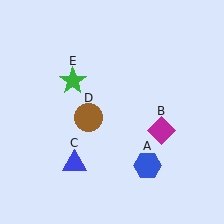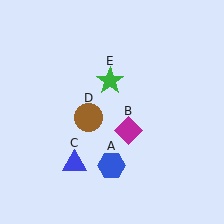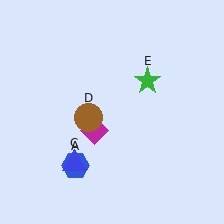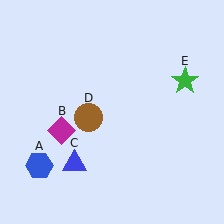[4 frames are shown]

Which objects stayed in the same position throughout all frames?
Blue triangle (object C) and brown circle (object D) remained stationary.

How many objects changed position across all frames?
3 objects changed position: blue hexagon (object A), magenta diamond (object B), green star (object E).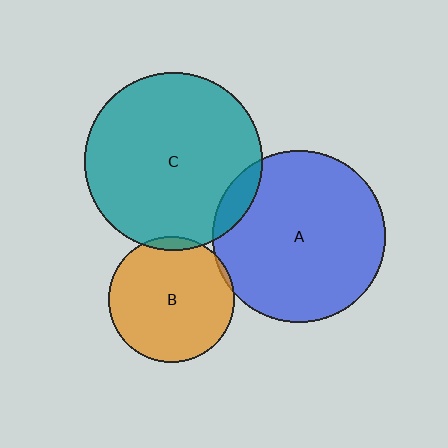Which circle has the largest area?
Circle C (teal).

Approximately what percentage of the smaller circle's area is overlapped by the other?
Approximately 5%.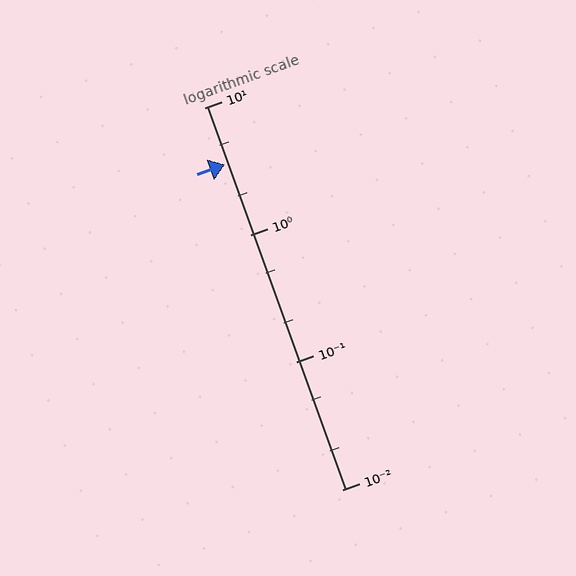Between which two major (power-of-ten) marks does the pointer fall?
The pointer is between 1 and 10.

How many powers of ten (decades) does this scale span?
The scale spans 3 decades, from 0.01 to 10.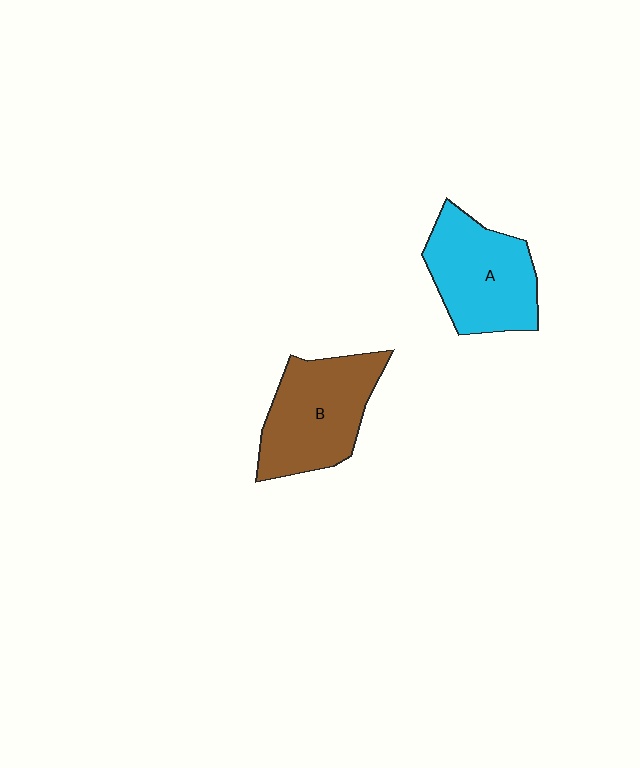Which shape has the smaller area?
Shape A (cyan).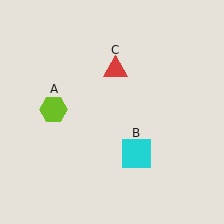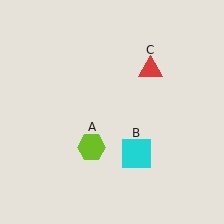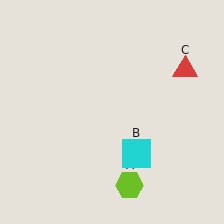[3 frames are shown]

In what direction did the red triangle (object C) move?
The red triangle (object C) moved right.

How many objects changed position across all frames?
2 objects changed position: lime hexagon (object A), red triangle (object C).